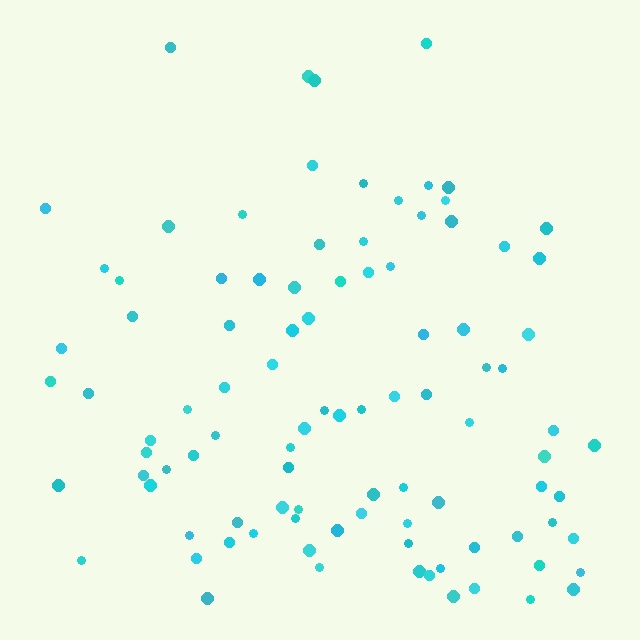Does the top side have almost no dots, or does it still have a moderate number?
Still a moderate number, just noticeably fewer than the bottom.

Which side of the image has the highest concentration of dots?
The bottom.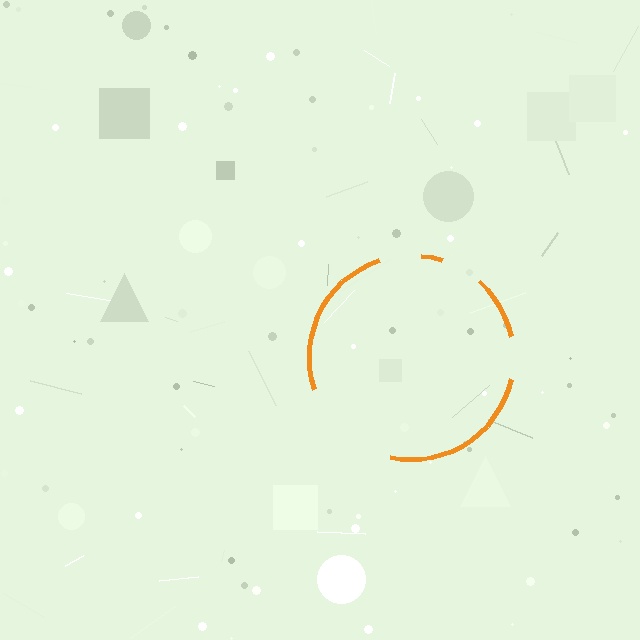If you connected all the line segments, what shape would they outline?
They would outline a circle.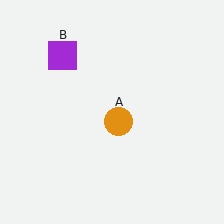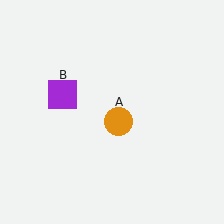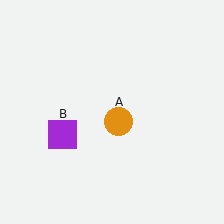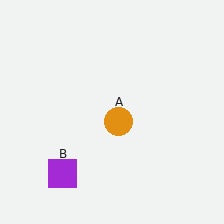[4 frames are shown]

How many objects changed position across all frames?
1 object changed position: purple square (object B).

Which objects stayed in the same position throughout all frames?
Orange circle (object A) remained stationary.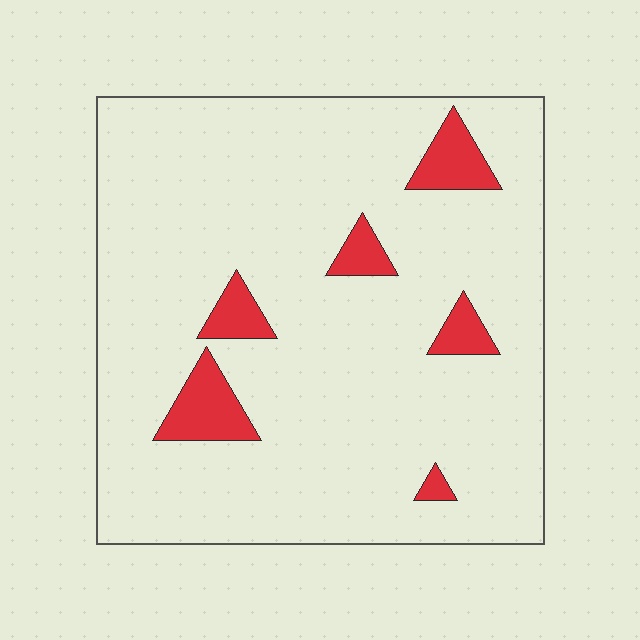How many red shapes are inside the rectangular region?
6.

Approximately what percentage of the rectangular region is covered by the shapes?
Approximately 10%.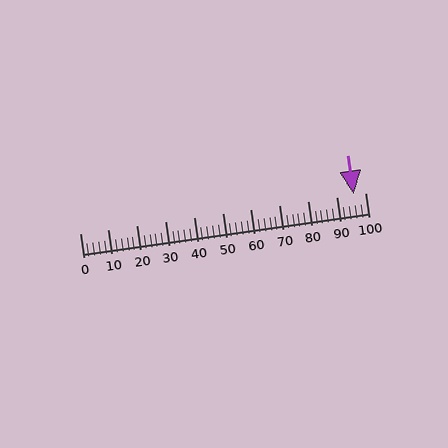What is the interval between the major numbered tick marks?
The major tick marks are spaced 10 units apart.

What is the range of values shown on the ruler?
The ruler shows values from 0 to 100.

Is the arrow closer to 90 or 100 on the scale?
The arrow is closer to 100.